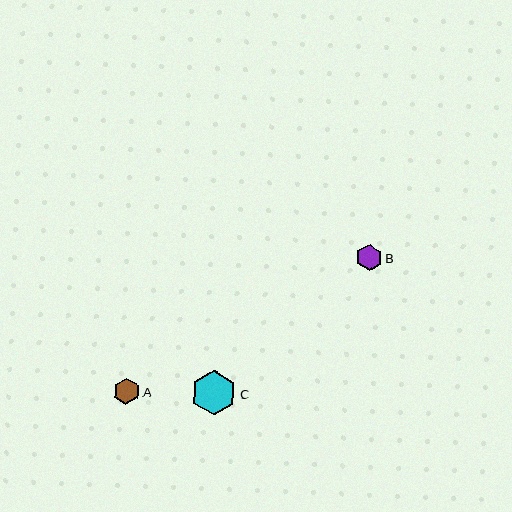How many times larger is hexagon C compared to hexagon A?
Hexagon C is approximately 1.7 times the size of hexagon A.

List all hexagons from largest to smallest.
From largest to smallest: C, B, A.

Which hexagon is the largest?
Hexagon C is the largest with a size of approximately 45 pixels.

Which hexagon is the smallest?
Hexagon A is the smallest with a size of approximately 26 pixels.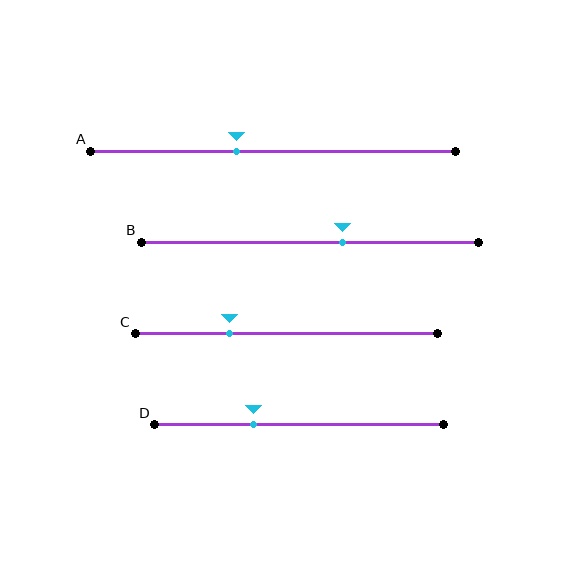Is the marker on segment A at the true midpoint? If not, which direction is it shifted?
No, the marker on segment A is shifted to the left by about 10% of the segment length.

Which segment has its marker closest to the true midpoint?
Segment B has its marker closest to the true midpoint.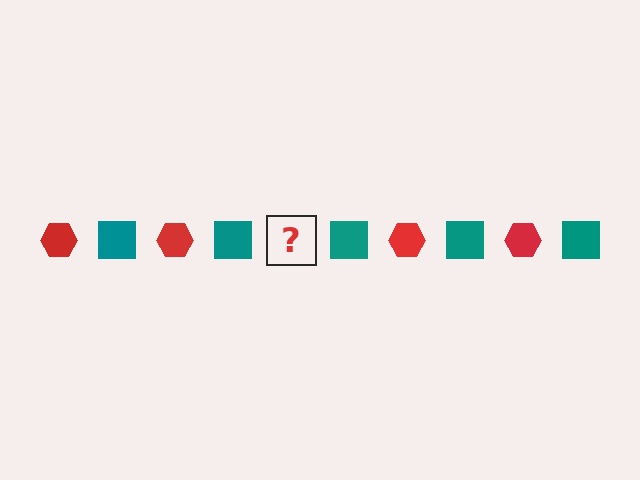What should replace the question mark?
The question mark should be replaced with a red hexagon.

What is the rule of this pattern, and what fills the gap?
The rule is that the pattern alternates between red hexagon and teal square. The gap should be filled with a red hexagon.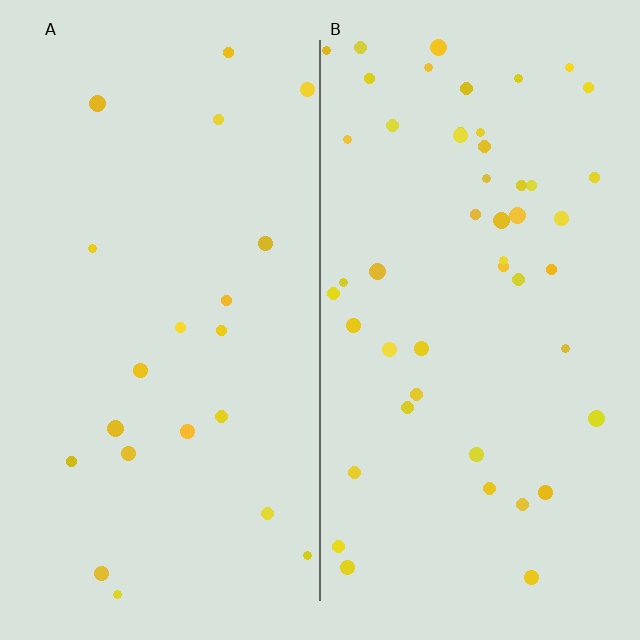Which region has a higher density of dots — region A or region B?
B (the right).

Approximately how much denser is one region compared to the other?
Approximately 2.4× — region B over region A.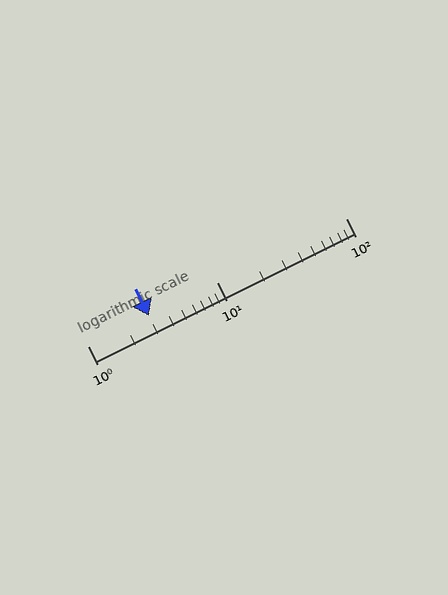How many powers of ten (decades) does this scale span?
The scale spans 2 decades, from 1 to 100.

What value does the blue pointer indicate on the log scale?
The pointer indicates approximately 3.